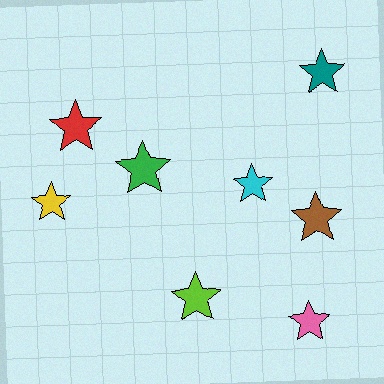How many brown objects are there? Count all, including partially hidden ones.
There is 1 brown object.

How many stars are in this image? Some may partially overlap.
There are 8 stars.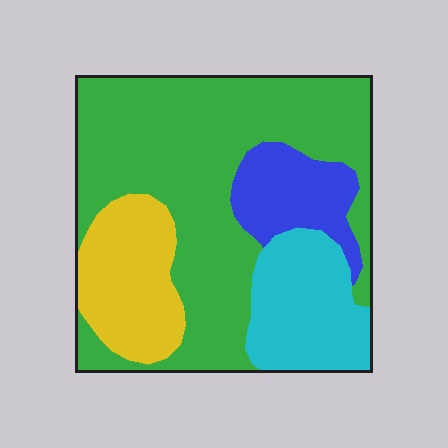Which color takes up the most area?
Green, at roughly 55%.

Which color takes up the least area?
Blue, at roughly 10%.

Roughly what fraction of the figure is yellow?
Yellow covers roughly 15% of the figure.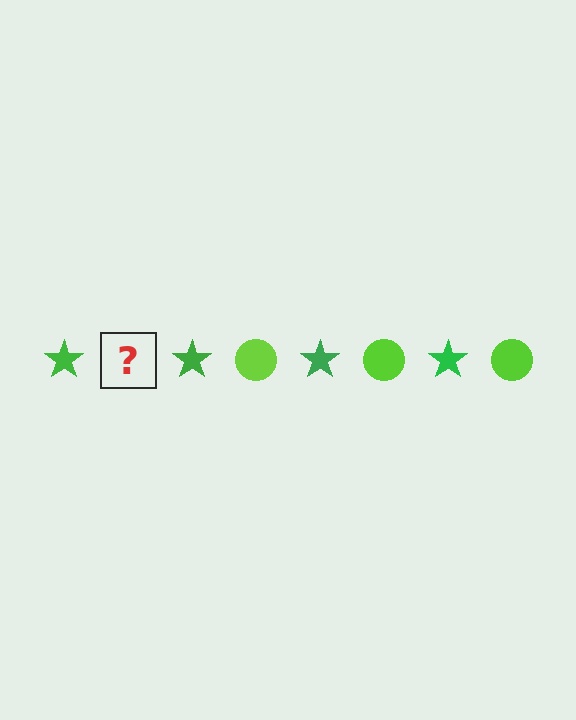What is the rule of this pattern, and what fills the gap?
The rule is that the pattern alternates between green star and lime circle. The gap should be filled with a lime circle.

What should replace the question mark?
The question mark should be replaced with a lime circle.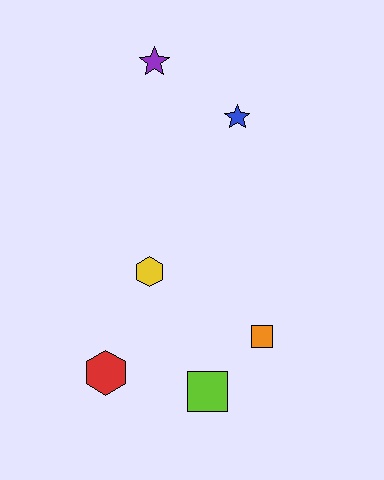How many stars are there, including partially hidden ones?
There are 2 stars.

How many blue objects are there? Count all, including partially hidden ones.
There is 1 blue object.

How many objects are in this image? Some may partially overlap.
There are 6 objects.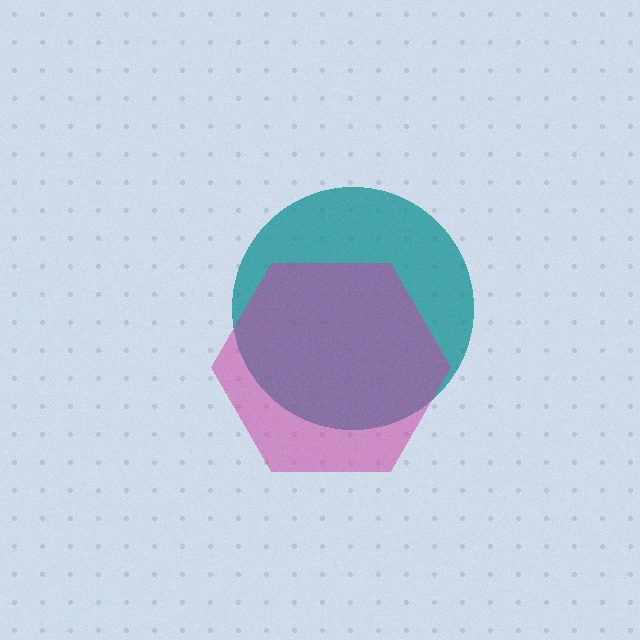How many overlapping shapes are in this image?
There are 2 overlapping shapes in the image.